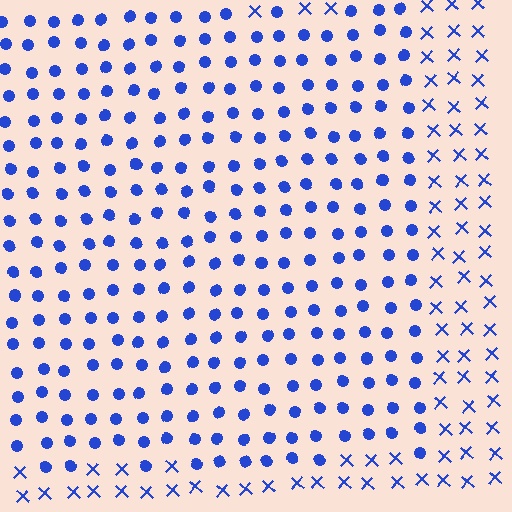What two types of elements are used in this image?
The image uses circles inside the rectangle region and X marks outside it.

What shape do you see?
I see a rectangle.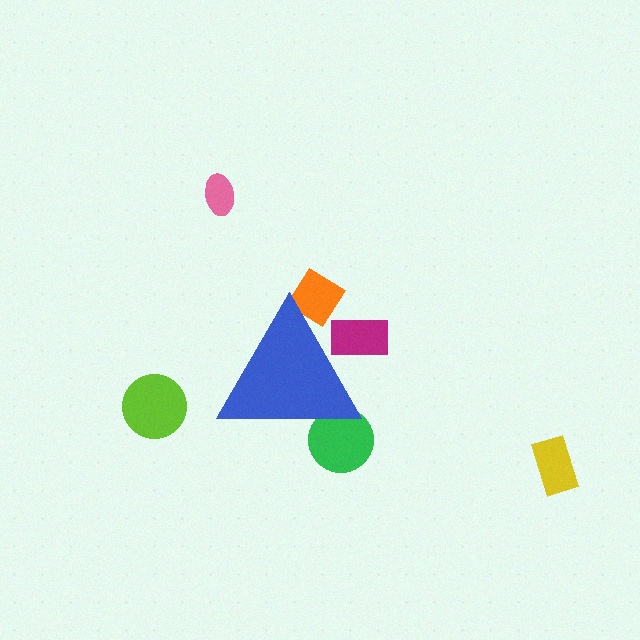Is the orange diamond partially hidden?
Yes, the orange diamond is partially hidden behind the blue triangle.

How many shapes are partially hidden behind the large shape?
3 shapes are partially hidden.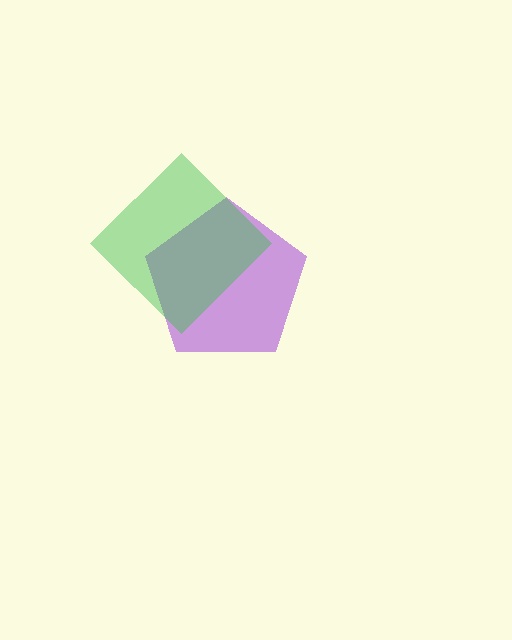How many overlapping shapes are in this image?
There are 2 overlapping shapes in the image.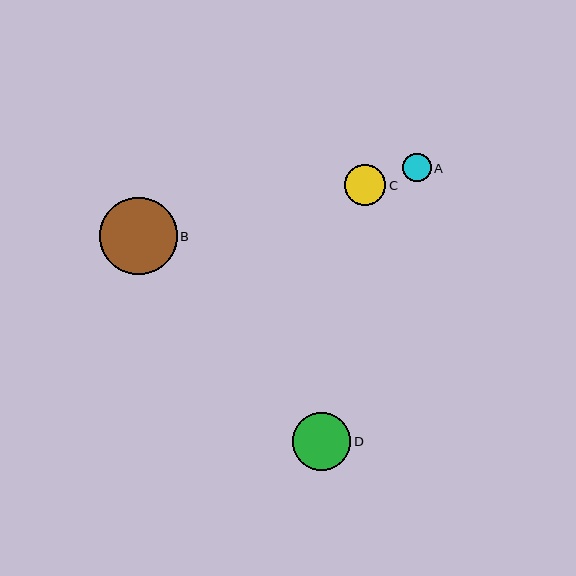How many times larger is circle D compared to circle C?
Circle D is approximately 1.4 times the size of circle C.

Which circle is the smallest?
Circle A is the smallest with a size of approximately 28 pixels.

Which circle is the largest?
Circle B is the largest with a size of approximately 78 pixels.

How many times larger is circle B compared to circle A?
Circle B is approximately 2.7 times the size of circle A.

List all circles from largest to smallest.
From largest to smallest: B, D, C, A.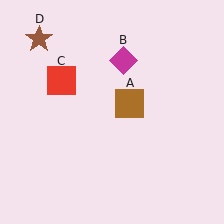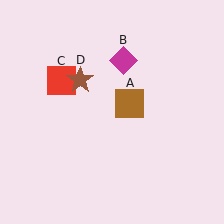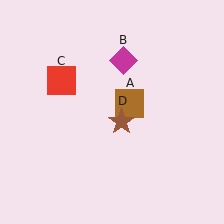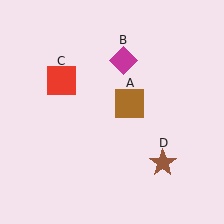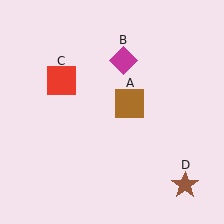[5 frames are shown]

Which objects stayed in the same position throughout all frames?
Brown square (object A) and magenta diamond (object B) and red square (object C) remained stationary.